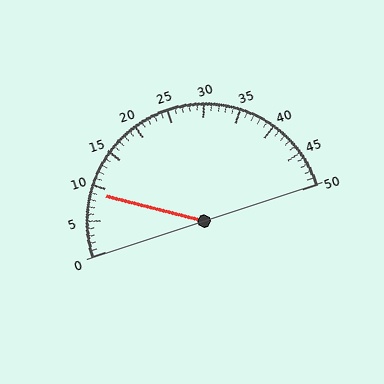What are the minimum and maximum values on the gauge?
The gauge ranges from 0 to 50.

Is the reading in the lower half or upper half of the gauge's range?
The reading is in the lower half of the range (0 to 50).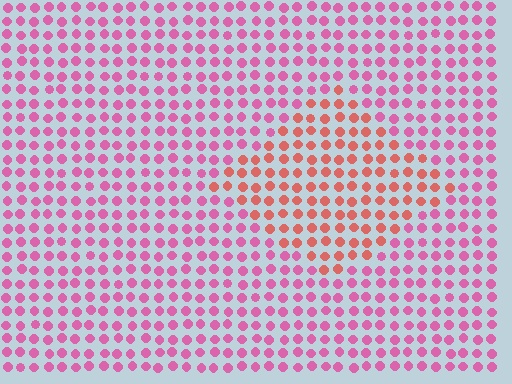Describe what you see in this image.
The image is filled with small pink elements in a uniform arrangement. A diamond-shaped region is visible where the elements are tinted to a slightly different hue, forming a subtle color boundary.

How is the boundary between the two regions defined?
The boundary is defined purely by a slight shift in hue (about 38 degrees). Spacing, size, and orientation are identical on both sides.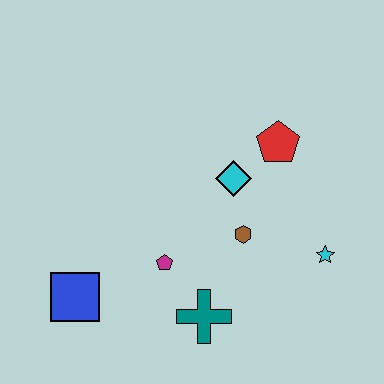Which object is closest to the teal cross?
The magenta pentagon is closest to the teal cross.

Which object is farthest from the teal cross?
The red pentagon is farthest from the teal cross.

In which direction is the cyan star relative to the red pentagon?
The cyan star is below the red pentagon.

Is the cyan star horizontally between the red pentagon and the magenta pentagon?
No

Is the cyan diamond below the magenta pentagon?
No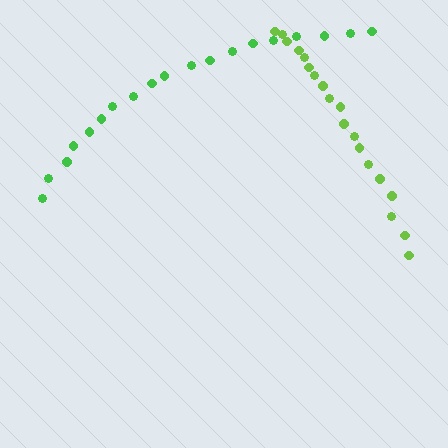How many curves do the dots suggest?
There are 2 distinct paths.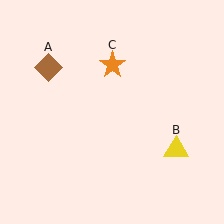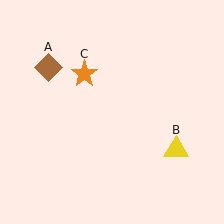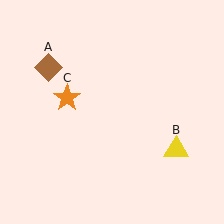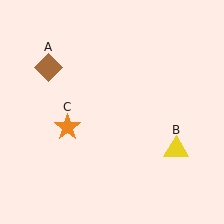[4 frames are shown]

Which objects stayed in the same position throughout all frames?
Brown diamond (object A) and yellow triangle (object B) remained stationary.